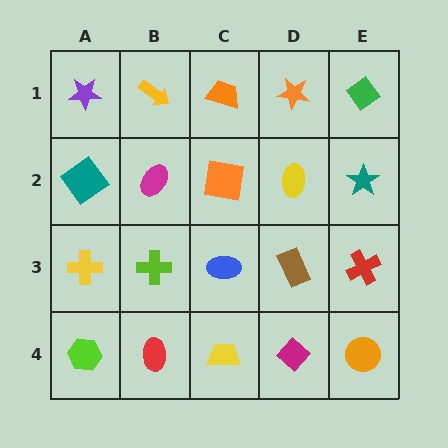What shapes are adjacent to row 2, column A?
A purple star (row 1, column A), a yellow cross (row 3, column A), a magenta ellipse (row 2, column B).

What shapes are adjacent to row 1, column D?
A yellow ellipse (row 2, column D), an orange trapezoid (row 1, column C), a green diamond (row 1, column E).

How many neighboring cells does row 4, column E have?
2.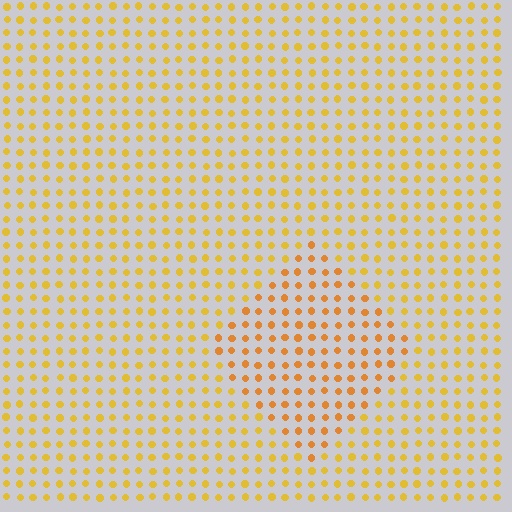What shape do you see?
I see a diamond.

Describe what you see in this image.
The image is filled with small yellow elements in a uniform arrangement. A diamond-shaped region is visible where the elements are tinted to a slightly different hue, forming a subtle color boundary.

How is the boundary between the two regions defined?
The boundary is defined purely by a slight shift in hue (about 19 degrees). Spacing, size, and orientation are identical on both sides.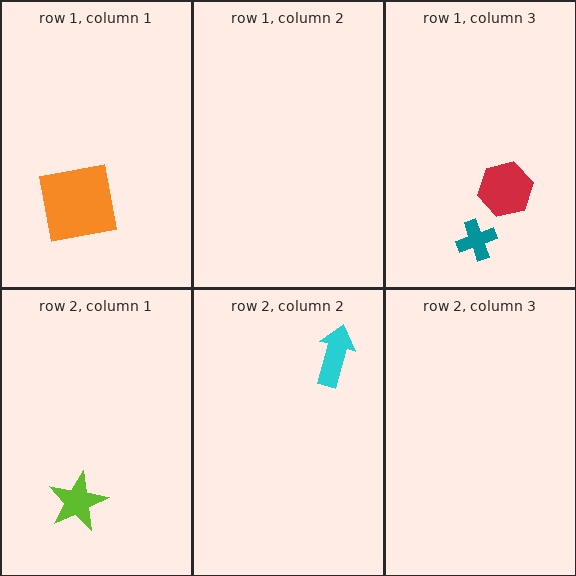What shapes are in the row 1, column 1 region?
The orange square.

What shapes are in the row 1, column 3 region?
The red hexagon, the teal cross.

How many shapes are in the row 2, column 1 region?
1.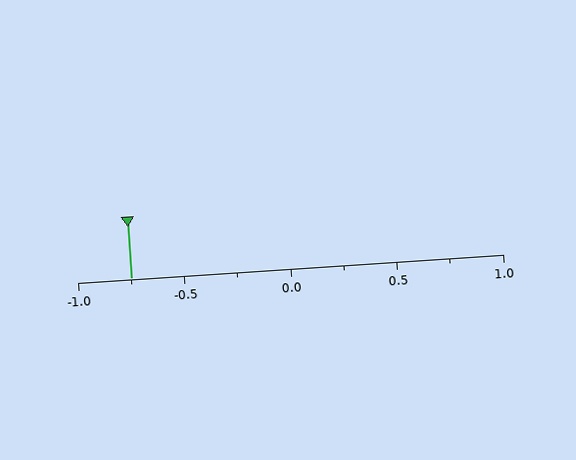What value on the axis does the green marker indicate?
The marker indicates approximately -0.75.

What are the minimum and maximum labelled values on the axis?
The axis runs from -1.0 to 1.0.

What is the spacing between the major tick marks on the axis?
The major ticks are spaced 0.5 apart.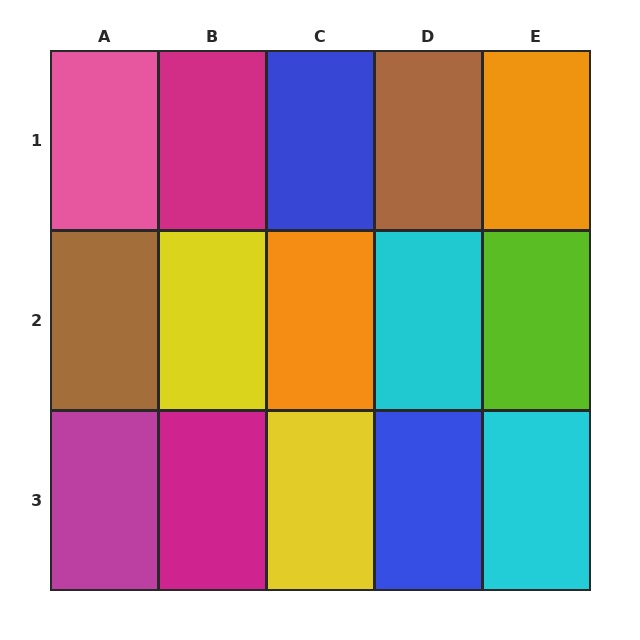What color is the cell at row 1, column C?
Blue.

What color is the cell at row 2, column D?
Cyan.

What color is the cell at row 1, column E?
Orange.